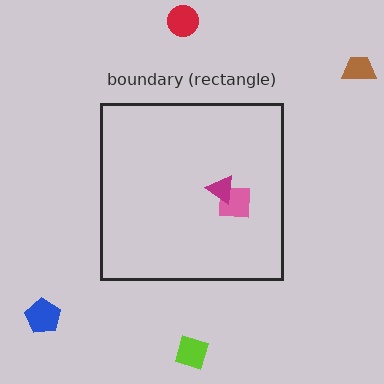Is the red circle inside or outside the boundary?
Outside.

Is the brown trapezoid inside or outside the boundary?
Outside.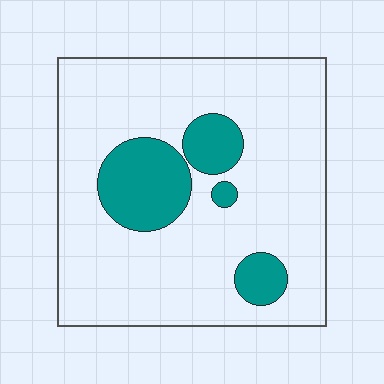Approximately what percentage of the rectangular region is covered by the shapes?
Approximately 20%.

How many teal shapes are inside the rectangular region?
4.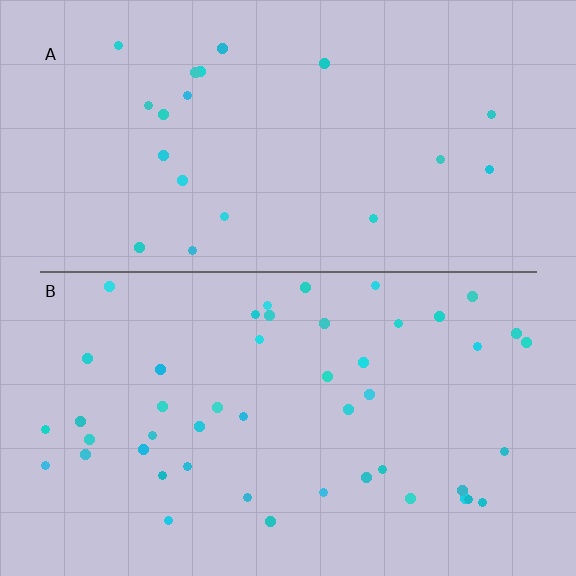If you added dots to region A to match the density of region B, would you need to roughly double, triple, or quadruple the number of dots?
Approximately double.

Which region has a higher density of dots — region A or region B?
B (the bottom).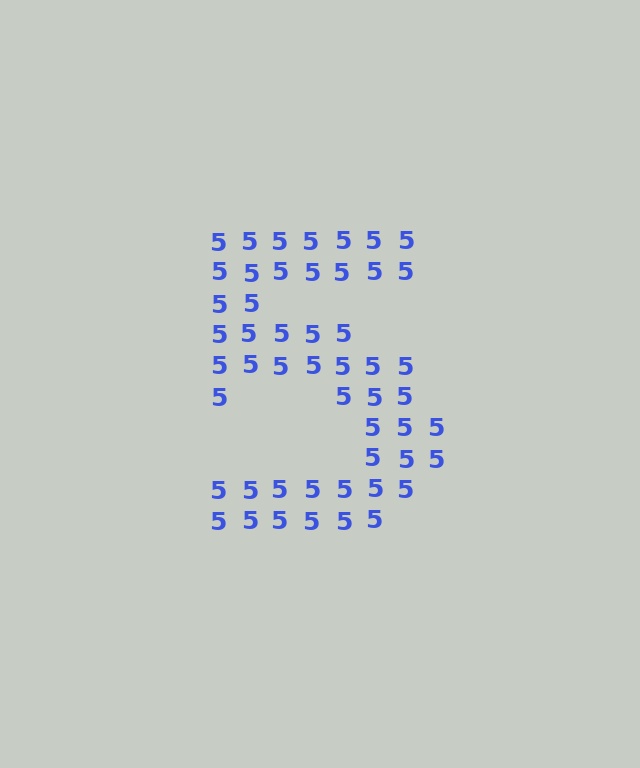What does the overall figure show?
The overall figure shows the digit 5.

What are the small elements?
The small elements are digit 5's.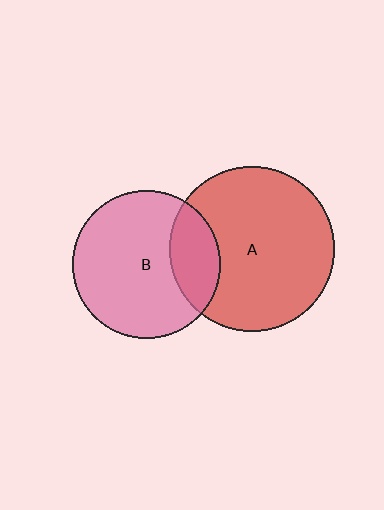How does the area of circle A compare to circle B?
Approximately 1.2 times.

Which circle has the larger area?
Circle A (red).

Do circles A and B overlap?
Yes.